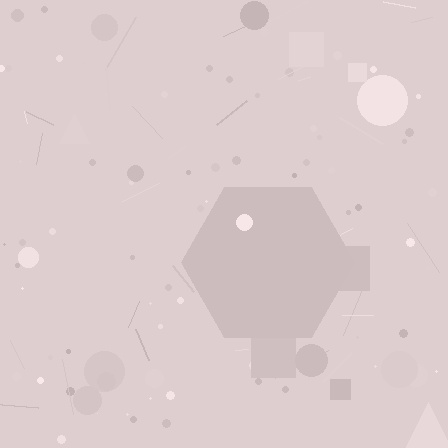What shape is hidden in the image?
A hexagon is hidden in the image.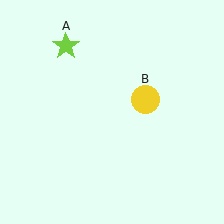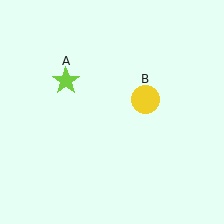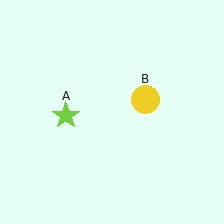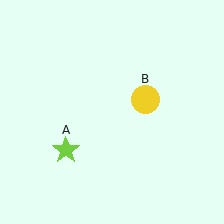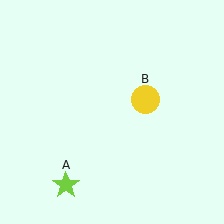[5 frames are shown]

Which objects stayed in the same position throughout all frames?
Yellow circle (object B) remained stationary.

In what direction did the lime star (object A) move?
The lime star (object A) moved down.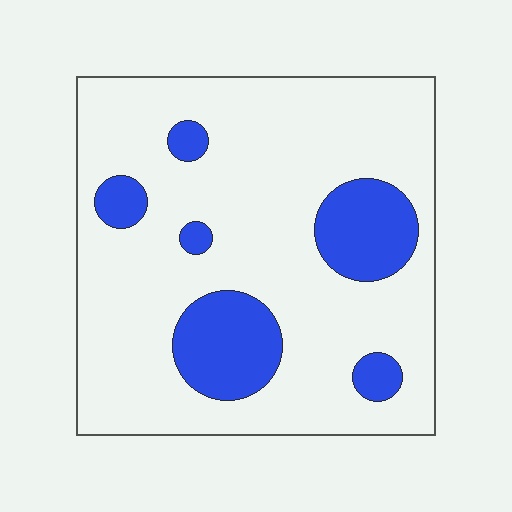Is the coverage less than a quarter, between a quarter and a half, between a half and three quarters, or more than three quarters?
Less than a quarter.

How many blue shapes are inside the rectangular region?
6.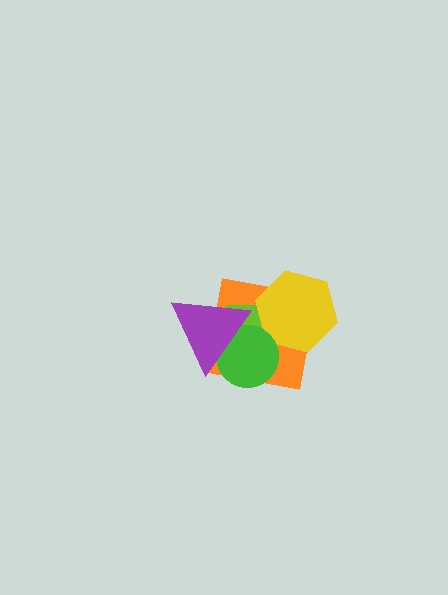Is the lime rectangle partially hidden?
Yes, it is partially covered by another shape.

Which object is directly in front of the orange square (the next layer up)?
The lime rectangle is directly in front of the orange square.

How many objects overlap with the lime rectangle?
4 objects overlap with the lime rectangle.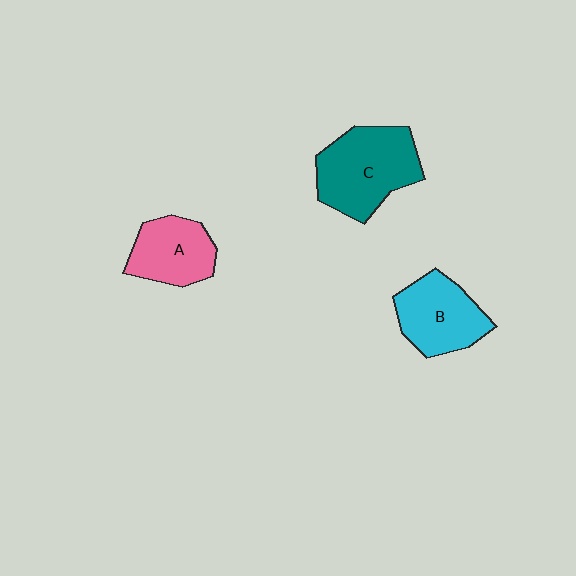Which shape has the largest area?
Shape C (teal).